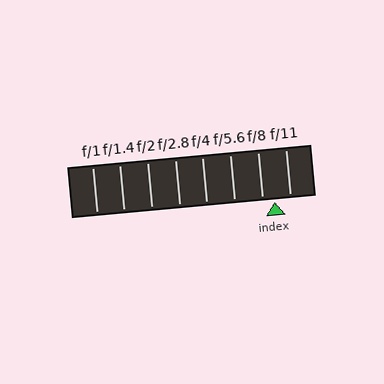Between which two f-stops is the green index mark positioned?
The index mark is between f/8 and f/11.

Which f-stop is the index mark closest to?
The index mark is closest to f/8.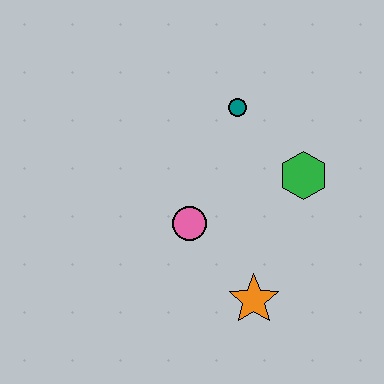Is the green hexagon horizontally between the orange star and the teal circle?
No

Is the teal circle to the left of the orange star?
Yes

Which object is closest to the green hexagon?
The teal circle is closest to the green hexagon.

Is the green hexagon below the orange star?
No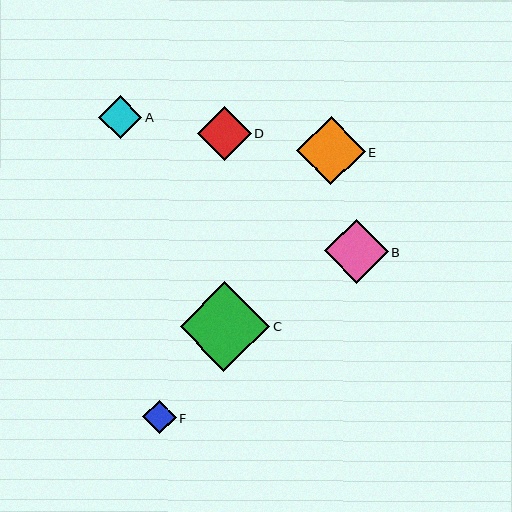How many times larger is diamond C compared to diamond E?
Diamond C is approximately 1.3 times the size of diamond E.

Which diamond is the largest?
Diamond C is the largest with a size of approximately 90 pixels.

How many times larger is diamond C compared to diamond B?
Diamond C is approximately 1.4 times the size of diamond B.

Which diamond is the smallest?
Diamond F is the smallest with a size of approximately 33 pixels.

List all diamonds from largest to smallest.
From largest to smallest: C, E, B, D, A, F.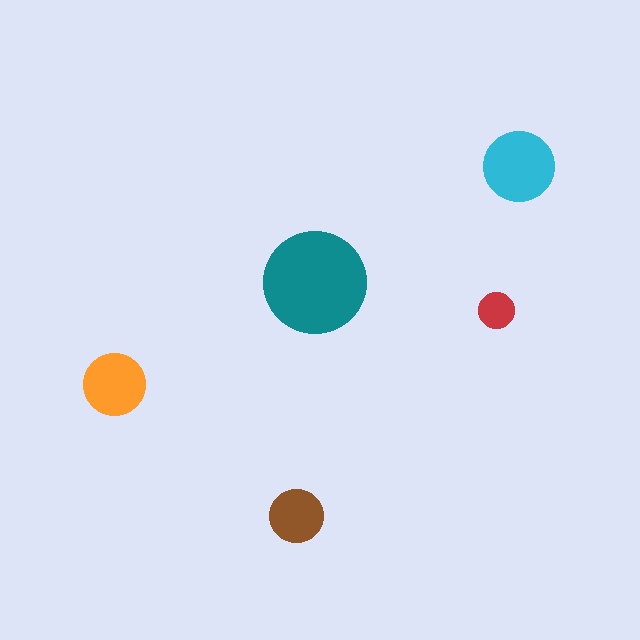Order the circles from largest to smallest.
the teal one, the cyan one, the orange one, the brown one, the red one.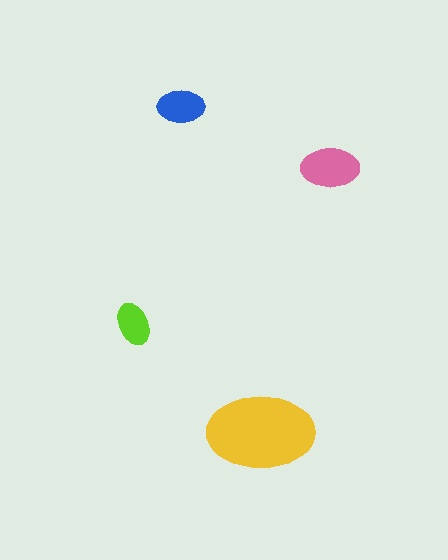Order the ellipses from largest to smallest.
the yellow one, the pink one, the blue one, the lime one.